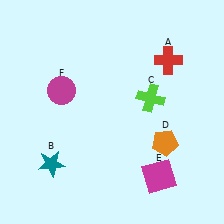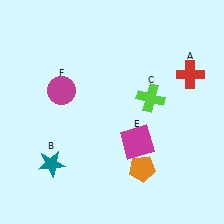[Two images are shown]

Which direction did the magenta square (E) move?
The magenta square (E) moved up.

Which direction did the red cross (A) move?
The red cross (A) moved right.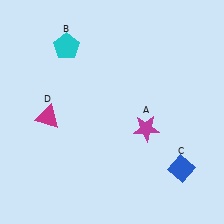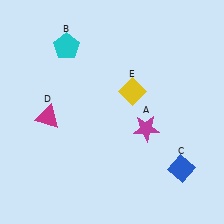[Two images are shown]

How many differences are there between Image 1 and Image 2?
There is 1 difference between the two images.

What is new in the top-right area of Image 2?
A yellow diamond (E) was added in the top-right area of Image 2.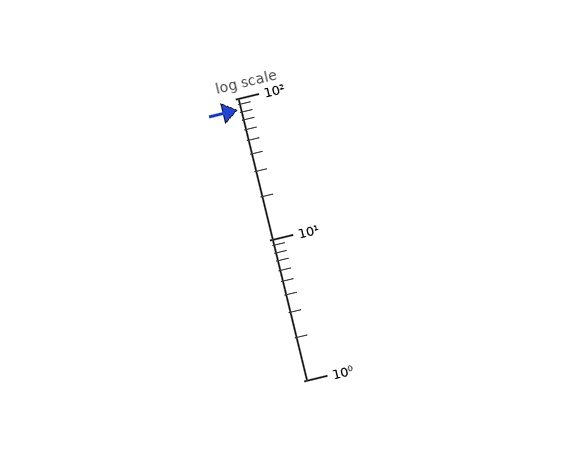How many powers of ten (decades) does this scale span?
The scale spans 2 decades, from 1 to 100.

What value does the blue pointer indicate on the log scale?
The pointer indicates approximately 83.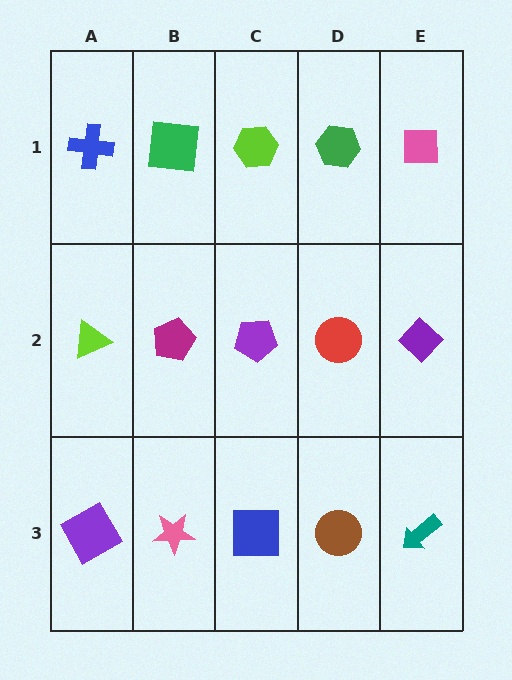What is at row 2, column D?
A red circle.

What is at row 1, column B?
A green square.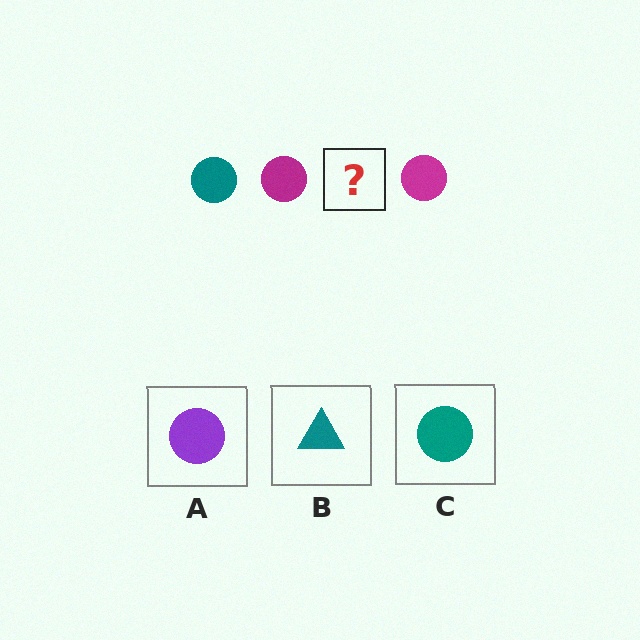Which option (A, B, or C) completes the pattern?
C.